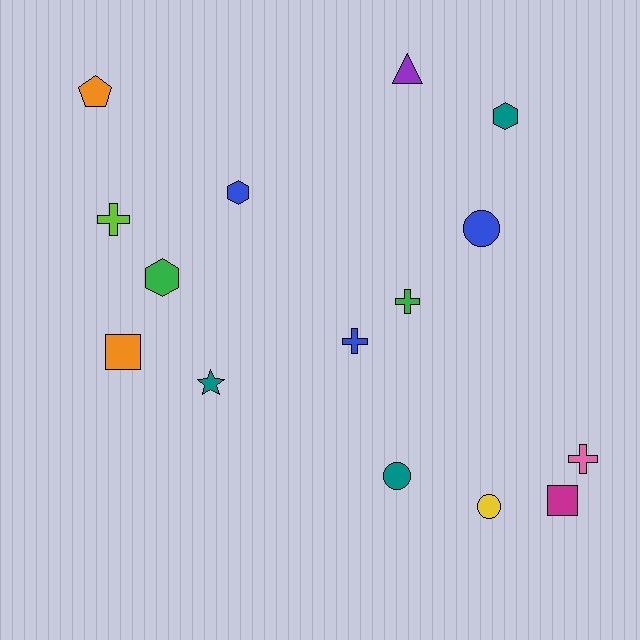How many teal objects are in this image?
There are 3 teal objects.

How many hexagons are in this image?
There are 3 hexagons.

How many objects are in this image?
There are 15 objects.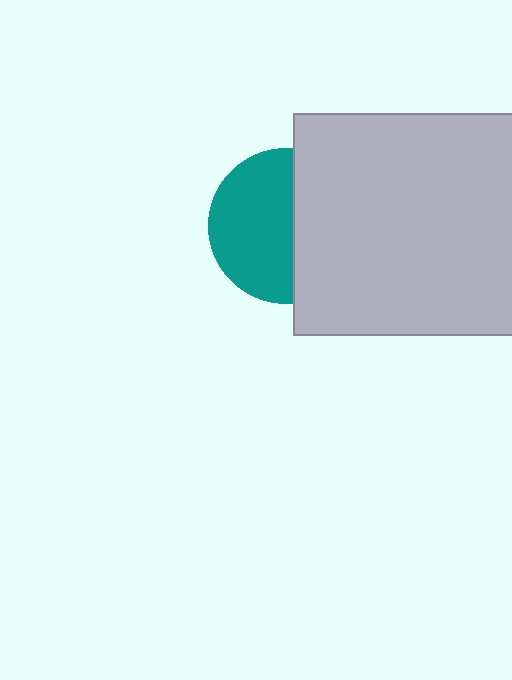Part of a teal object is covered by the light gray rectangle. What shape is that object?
It is a circle.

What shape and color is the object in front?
The object in front is a light gray rectangle.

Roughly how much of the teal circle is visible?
About half of it is visible (roughly 56%).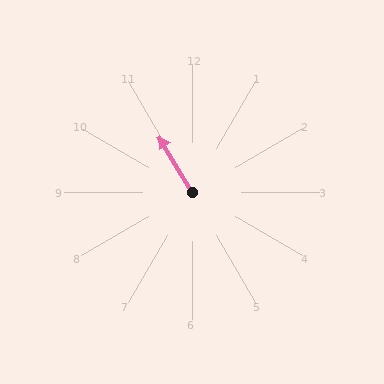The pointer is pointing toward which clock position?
Roughly 11 o'clock.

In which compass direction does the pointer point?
Northwest.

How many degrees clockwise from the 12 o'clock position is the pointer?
Approximately 329 degrees.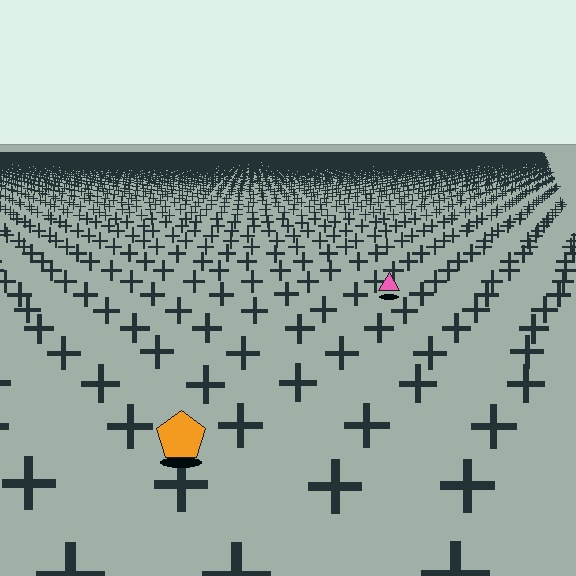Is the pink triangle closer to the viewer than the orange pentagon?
No. The orange pentagon is closer — you can tell from the texture gradient: the ground texture is coarser near it.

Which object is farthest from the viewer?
The pink triangle is farthest from the viewer. It appears smaller and the ground texture around it is denser.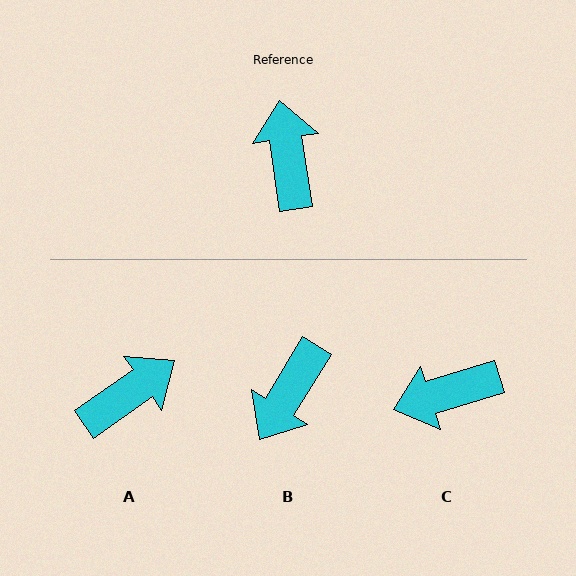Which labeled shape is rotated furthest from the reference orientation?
B, about 140 degrees away.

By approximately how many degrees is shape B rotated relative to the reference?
Approximately 140 degrees counter-clockwise.